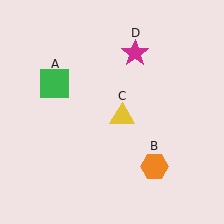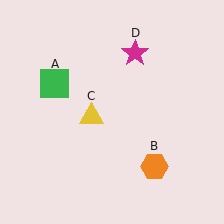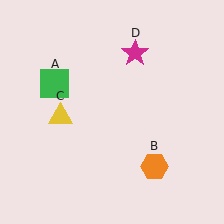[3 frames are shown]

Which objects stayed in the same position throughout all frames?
Green square (object A) and orange hexagon (object B) and magenta star (object D) remained stationary.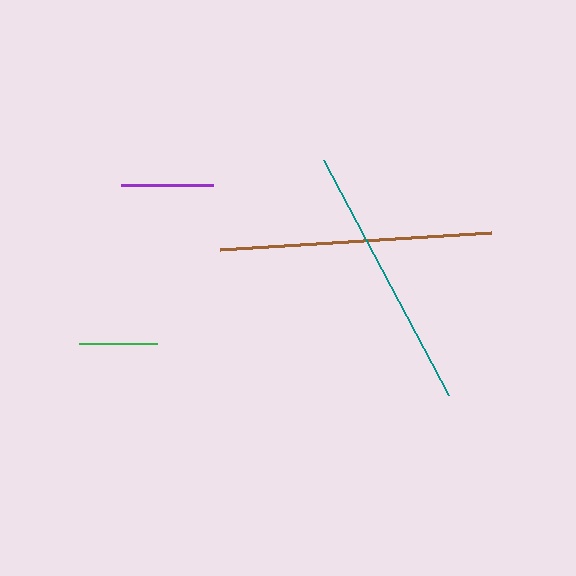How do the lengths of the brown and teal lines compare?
The brown and teal lines are approximately the same length.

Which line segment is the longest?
The brown line is the longest at approximately 272 pixels.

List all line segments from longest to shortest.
From longest to shortest: brown, teal, purple, green.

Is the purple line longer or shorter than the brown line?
The brown line is longer than the purple line.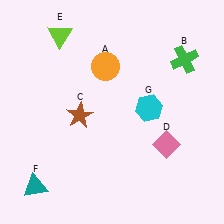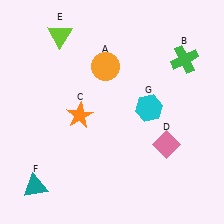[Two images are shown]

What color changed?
The star (C) changed from brown in Image 1 to orange in Image 2.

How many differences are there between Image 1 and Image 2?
There is 1 difference between the two images.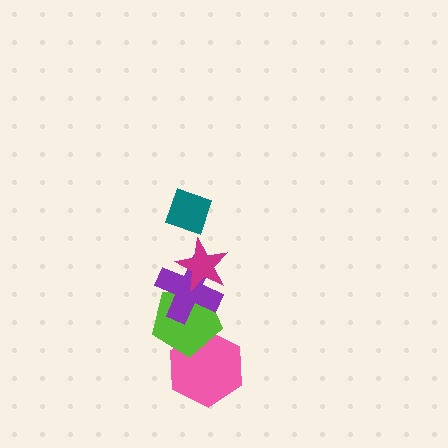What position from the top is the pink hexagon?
The pink hexagon is 5th from the top.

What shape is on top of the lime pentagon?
The purple cross is on top of the lime pentagon.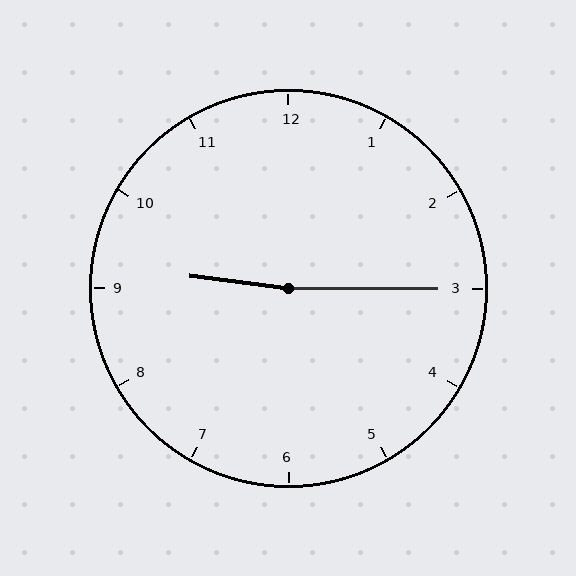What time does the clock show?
9:15.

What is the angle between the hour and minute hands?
Approximately 172 degrees.